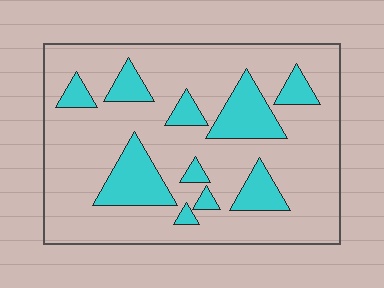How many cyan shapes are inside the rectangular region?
10.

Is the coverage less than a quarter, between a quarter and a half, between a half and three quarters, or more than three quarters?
Less than a quarter.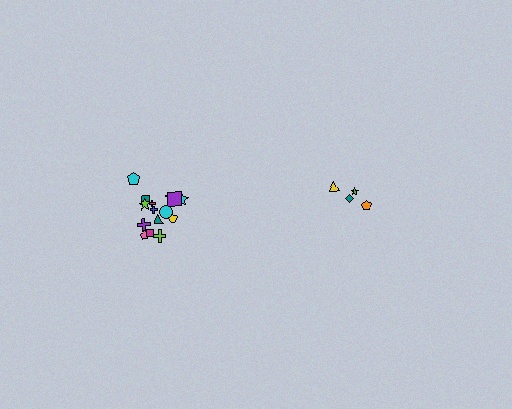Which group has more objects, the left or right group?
The left group.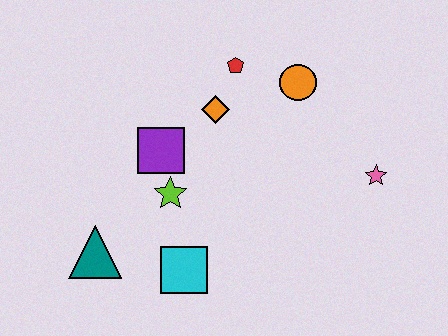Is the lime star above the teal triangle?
Yes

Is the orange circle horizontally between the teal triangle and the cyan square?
No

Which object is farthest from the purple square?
The pink star is farthest from the purple square.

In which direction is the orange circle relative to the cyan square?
The orange circle is above the cyan square.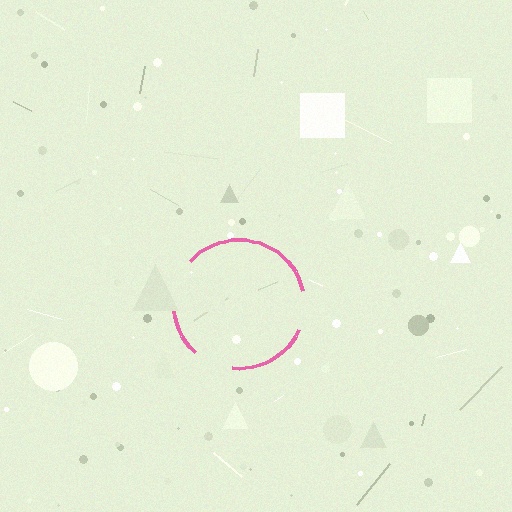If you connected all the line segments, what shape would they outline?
They would outline a circle.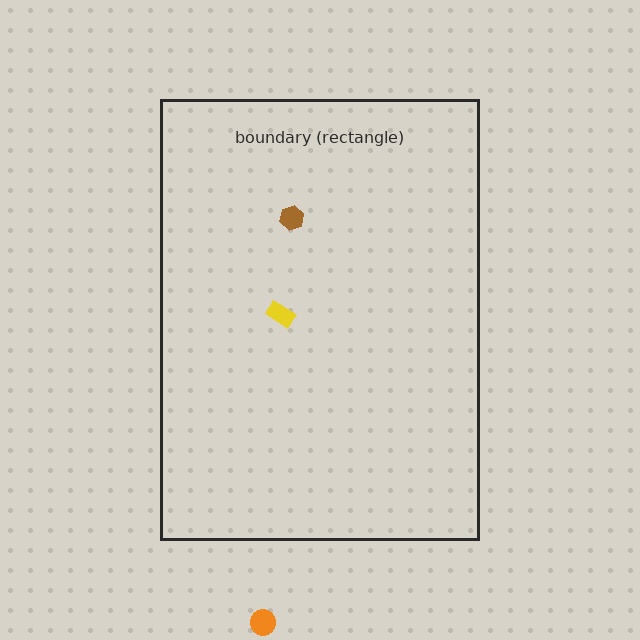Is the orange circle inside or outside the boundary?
Outside.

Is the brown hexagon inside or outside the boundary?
Inside.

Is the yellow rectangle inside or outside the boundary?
Inside.